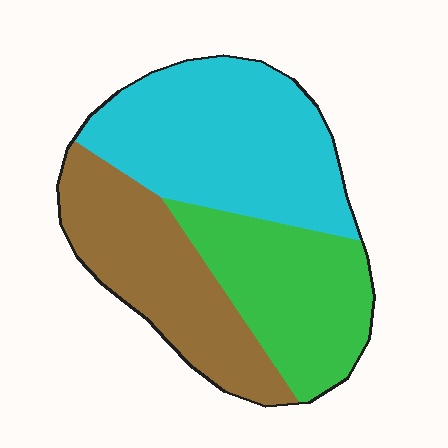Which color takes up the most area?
Cyan, at roughly 40%.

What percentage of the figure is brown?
Brown covers 30% of the figure.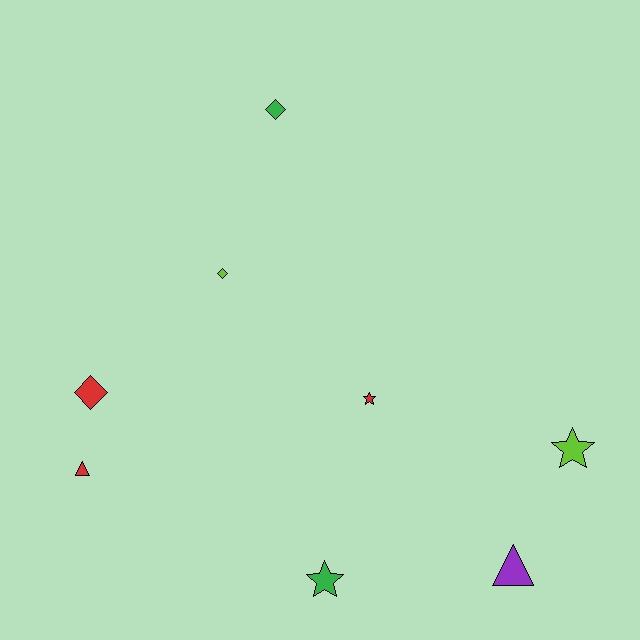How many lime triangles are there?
There are no lime triangles.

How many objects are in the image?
There are 8 objects.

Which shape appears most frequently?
Diamond, with 3 objects.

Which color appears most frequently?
Red, with 3 objects.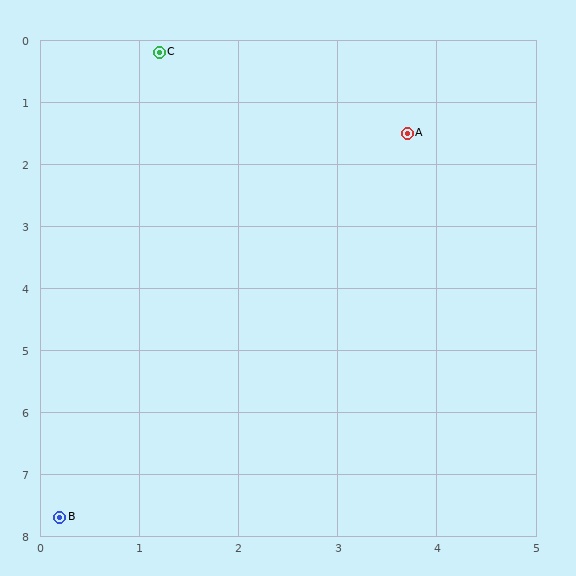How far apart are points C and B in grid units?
Points C and B are about 7.6 grid units apart.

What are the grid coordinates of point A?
Point A is at approximately (3.7, 1.5).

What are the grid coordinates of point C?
Point C is at approximately (1.2, 0.2).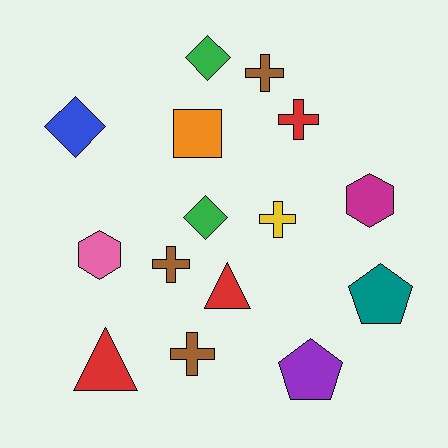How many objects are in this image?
There are 15 objects.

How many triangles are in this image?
There are 2 triangles.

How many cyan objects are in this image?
There are no cyan objects.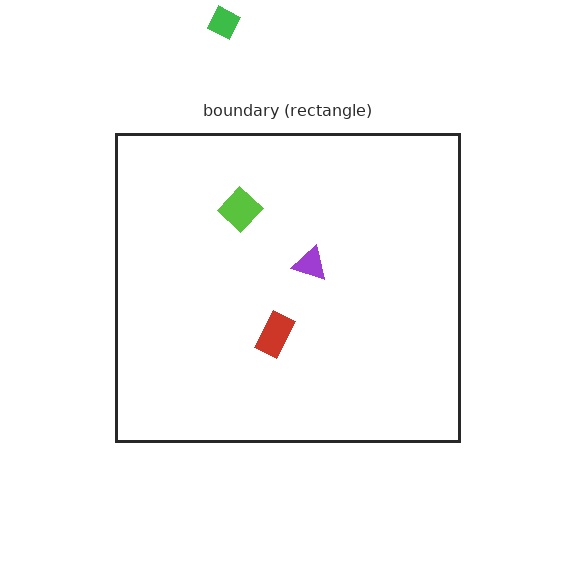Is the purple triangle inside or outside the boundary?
Inside.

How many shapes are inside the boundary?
3 inside, 1 outside.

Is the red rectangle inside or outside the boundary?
Inside.